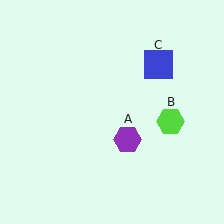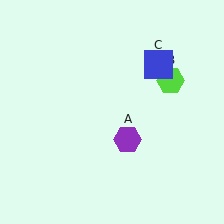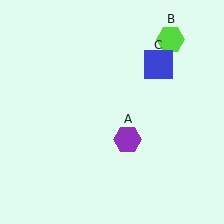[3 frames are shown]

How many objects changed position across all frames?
1 object changed position: lime hexagon (object B).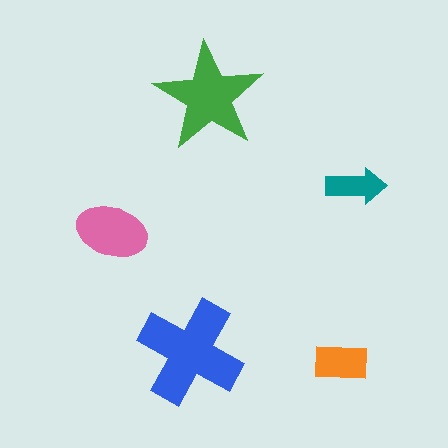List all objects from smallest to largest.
The teal arrow, the orange rectangle, the pink ellipse, the green star, the blue cross.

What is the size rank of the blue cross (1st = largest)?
1st.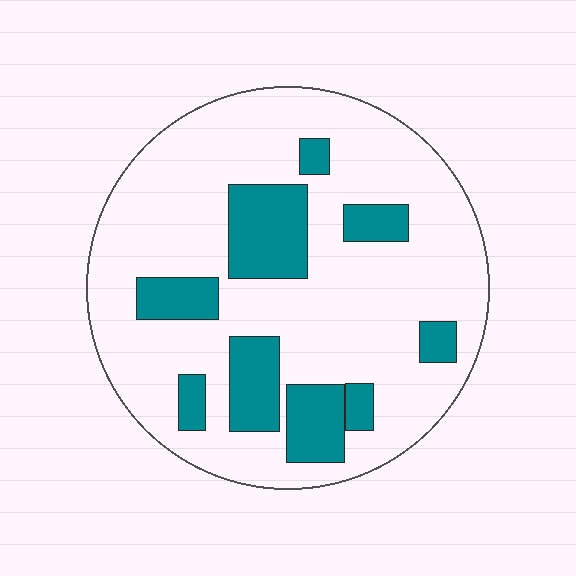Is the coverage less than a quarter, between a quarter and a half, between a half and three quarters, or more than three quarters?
Less than a quarter.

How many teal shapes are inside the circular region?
9.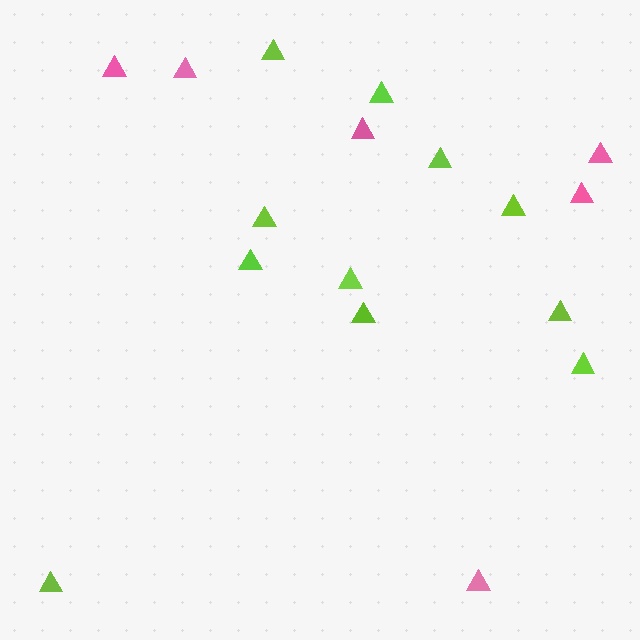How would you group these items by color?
There are 2 groups: one group of pink triangles (6) and one group of lime triangles (11).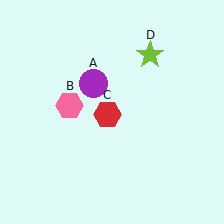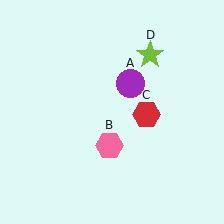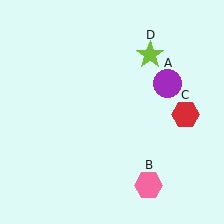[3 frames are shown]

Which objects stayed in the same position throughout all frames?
Lime star (object D) remained stationary.